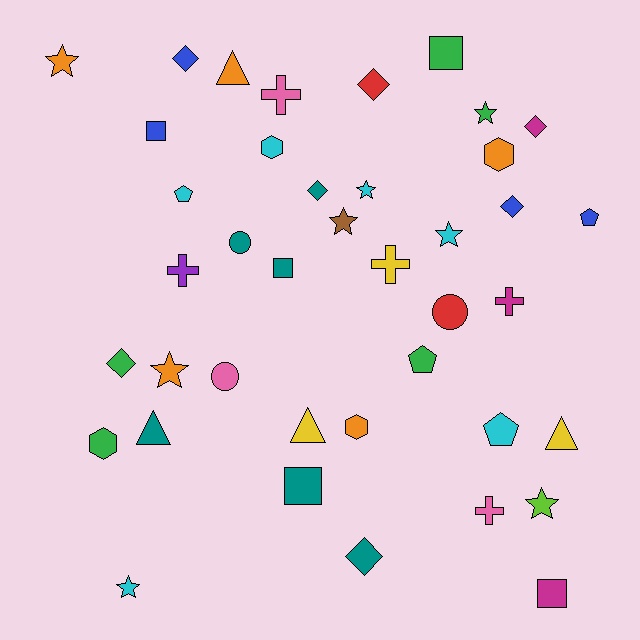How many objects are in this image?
There are 40 objects.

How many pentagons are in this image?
There are 4 pentagons.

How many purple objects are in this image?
There is 1 purple object.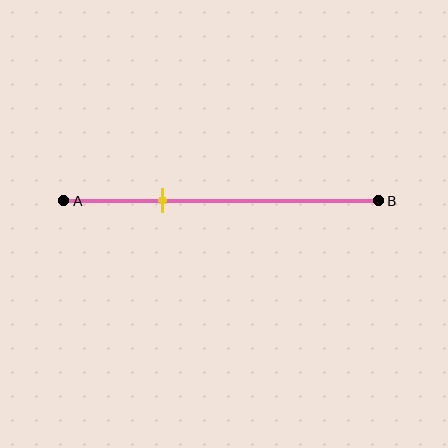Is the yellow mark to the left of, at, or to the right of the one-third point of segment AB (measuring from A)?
The yellow mark is approximately at the one-third point of segment AB.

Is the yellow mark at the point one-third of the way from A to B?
Yes, the mark is approximately at the one-third point.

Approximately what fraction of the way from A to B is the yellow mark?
The yellow mark is approximately 30% of the way from A to B.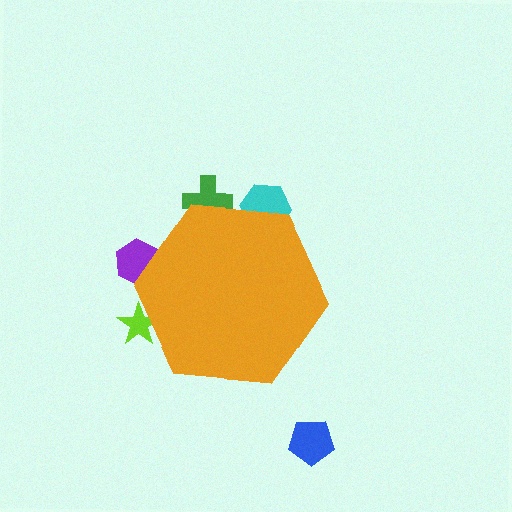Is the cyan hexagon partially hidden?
Yes, the cyan hexagon is partially hidden behind the orange hexagon.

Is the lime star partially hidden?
Yes, the lime star is partially hidden behind the orange hexagon.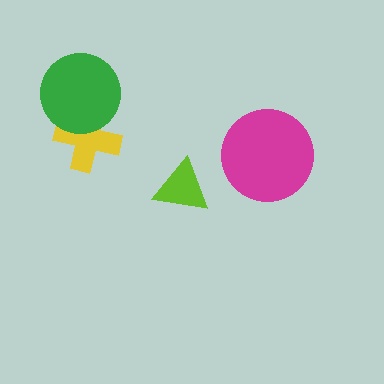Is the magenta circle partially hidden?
No, no other shape covers it.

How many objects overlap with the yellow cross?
1 object overlaps with the yellow cross.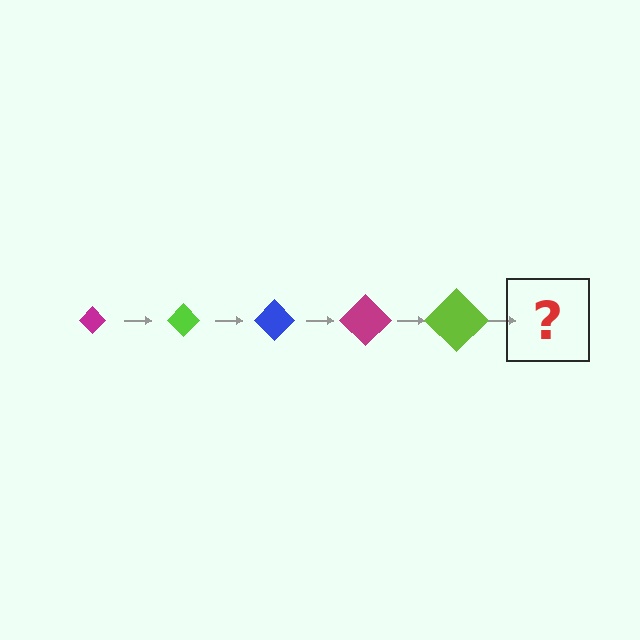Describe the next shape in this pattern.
It should be a blue diamond, larger than the previous one.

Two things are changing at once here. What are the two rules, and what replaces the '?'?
The two rules are that the diamond grows larger each step and the color cycles through magenta, lime, and blue. The '?' should be a blue diamond, larger than the previous one.